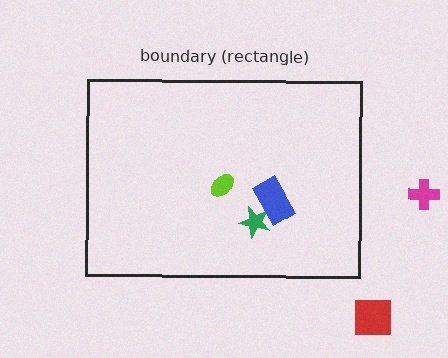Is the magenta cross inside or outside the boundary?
Outside.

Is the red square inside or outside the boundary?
Outside.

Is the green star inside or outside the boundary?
Inside.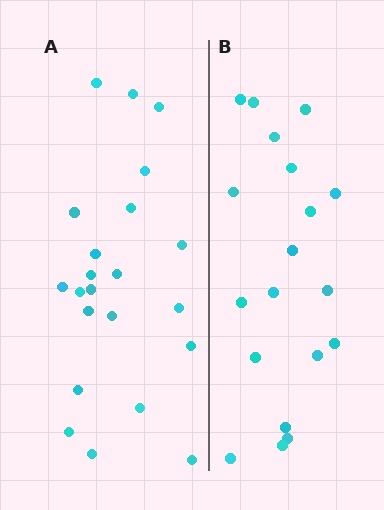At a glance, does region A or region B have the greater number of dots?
Region A (the left region) has more dots.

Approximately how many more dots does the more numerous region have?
Region A has just a few more — roughly 2 or 3 more dots than region B.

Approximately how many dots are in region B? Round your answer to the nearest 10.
About 20 dots. (The exact count is 19, which rounds to 20.)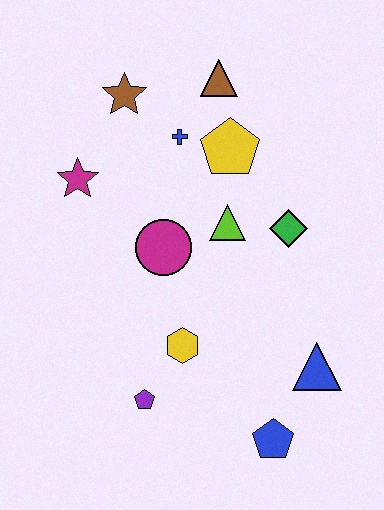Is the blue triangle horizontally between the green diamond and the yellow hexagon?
No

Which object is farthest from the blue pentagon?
The brown star is farthest from the blue pentagon.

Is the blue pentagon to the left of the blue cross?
No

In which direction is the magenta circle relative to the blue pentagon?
The magenta circle is above the blue pentagon.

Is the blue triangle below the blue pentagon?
No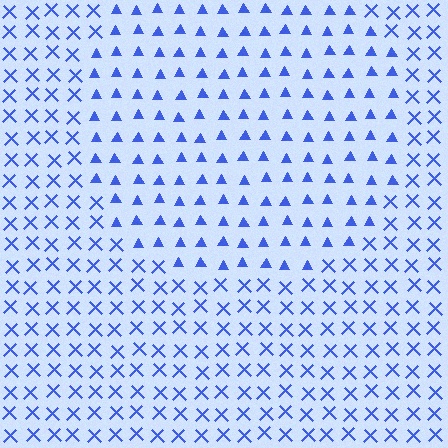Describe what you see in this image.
The image is filled with small blue elements arranged in a uniform grid. A circle-shaped region contains triangles, while the surrounding area contains X marks. The boundary is defined purely by the change in element shape.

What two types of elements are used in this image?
The image uses triangles inside the circle region and X marks outside it.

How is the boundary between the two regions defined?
The boundary is defined by a change in element shape: triangles inside vs. X marks outside. All elements share the same color and spacing.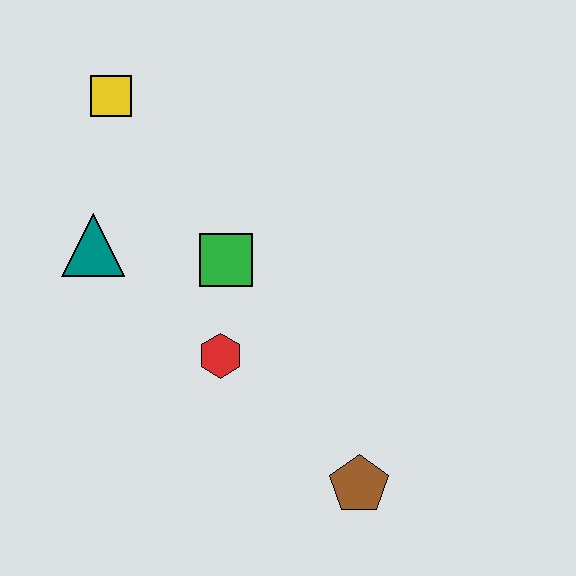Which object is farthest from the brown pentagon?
The yellow square is farthest from the brown pentagon.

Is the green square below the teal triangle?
Yes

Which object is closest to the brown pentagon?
The red hexagon is closest to the brown pentagon.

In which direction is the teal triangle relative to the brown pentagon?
The teal triangle is to the left of the brown pentagon.